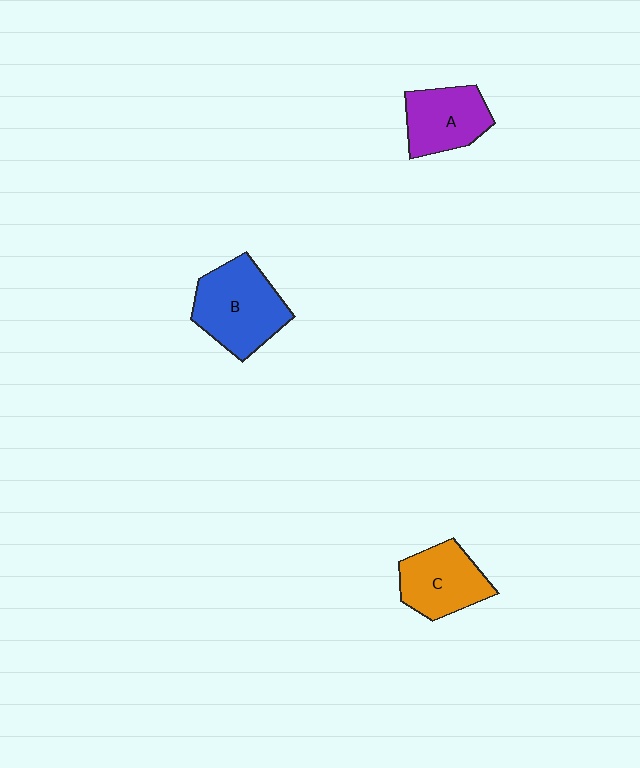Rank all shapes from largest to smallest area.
From largest to smallest: B (blue), C (orange), A (purple).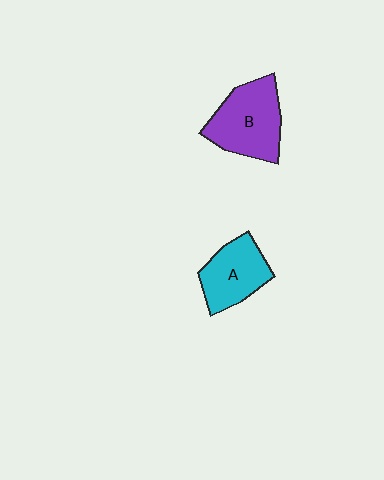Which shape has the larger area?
Shape B (purple).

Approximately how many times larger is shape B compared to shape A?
Approximately 1.3 times.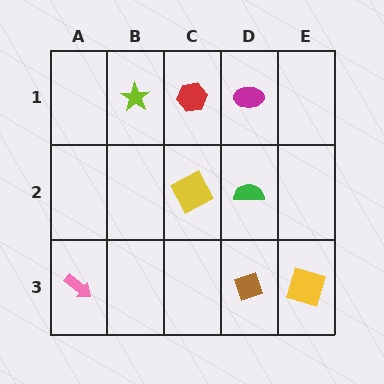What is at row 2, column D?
A green semicircle.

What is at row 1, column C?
A red hexagon.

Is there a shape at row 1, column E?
No, that cell is empty.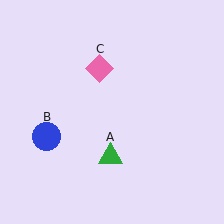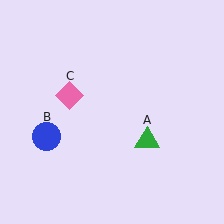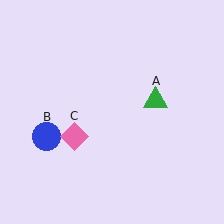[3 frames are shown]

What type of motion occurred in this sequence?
The green triangle (object A), pink diamond (object C) rotated counterclockwise around the center of the scene.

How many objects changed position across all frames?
2 objects changed position: green triangle (object A), pink diamond (object C).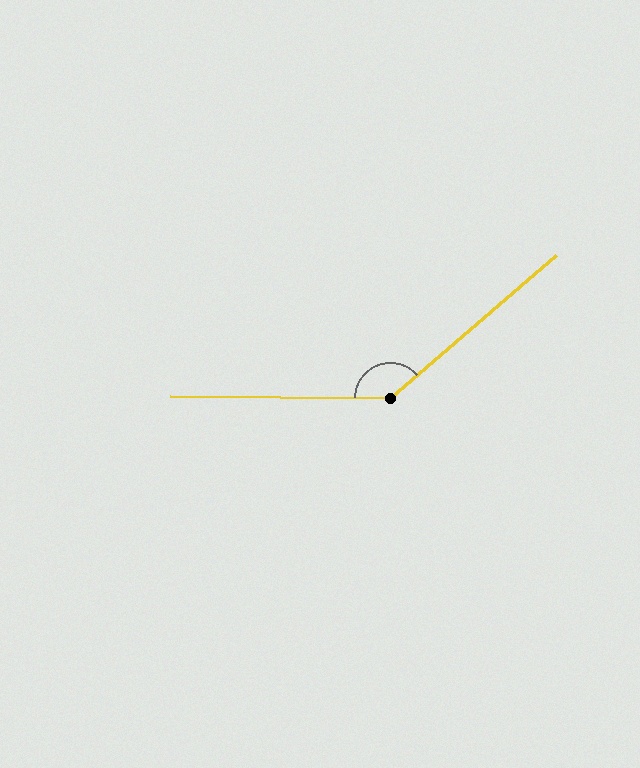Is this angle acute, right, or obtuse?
It is obtuse.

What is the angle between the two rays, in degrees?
Approximately 139 degrees.